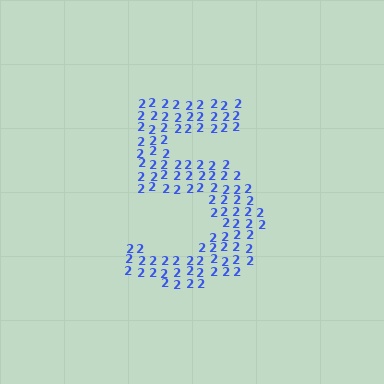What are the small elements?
The small elements are digit 2's.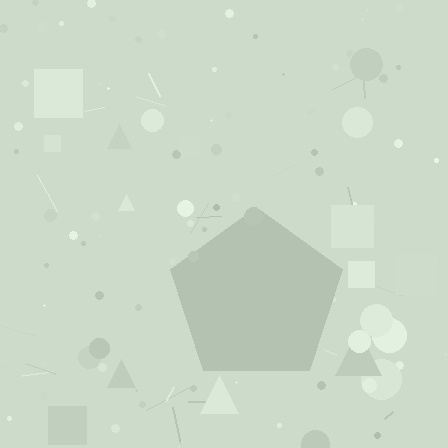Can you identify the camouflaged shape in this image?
The camouflaged shape is a pentagon.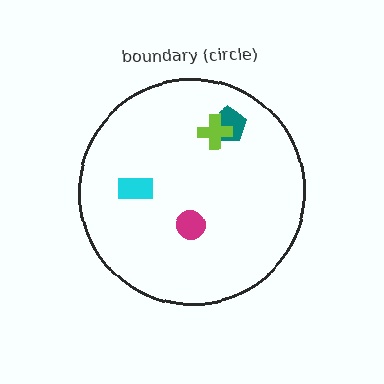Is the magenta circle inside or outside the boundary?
Inside.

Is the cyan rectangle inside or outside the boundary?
Inside.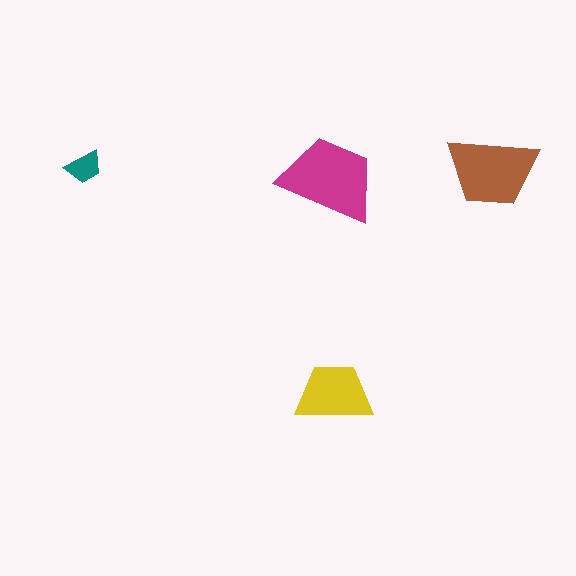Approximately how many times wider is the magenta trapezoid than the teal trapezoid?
About 2.5 times wider.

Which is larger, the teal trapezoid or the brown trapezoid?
The brown one.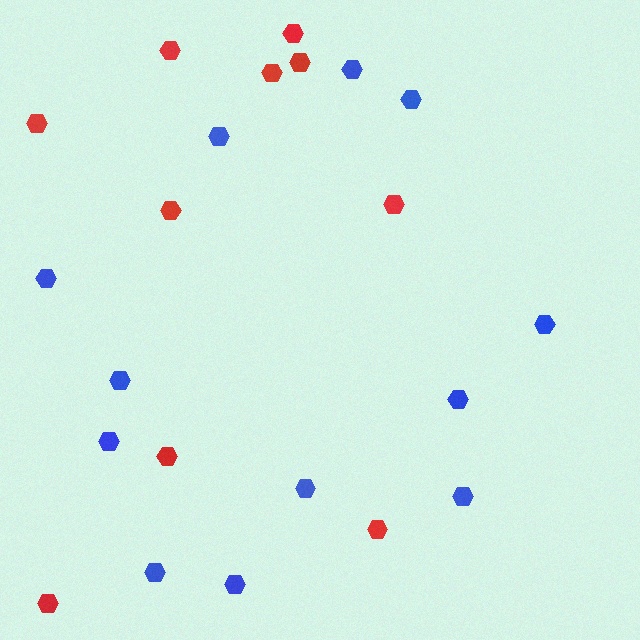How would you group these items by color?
There are 2 groups: one group of red hexagons (10) and one group of blue hexagons (12).